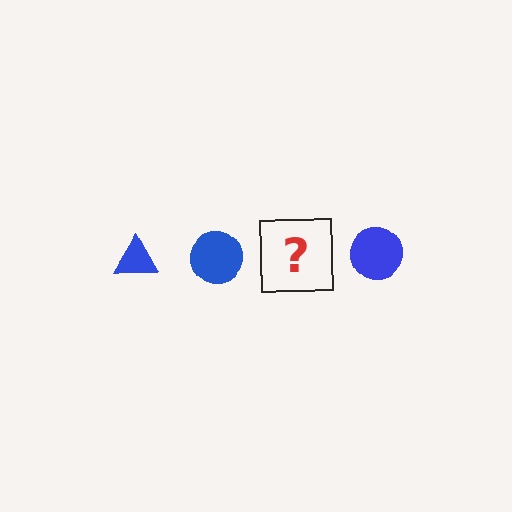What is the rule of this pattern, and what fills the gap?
The rule is that the pattern cycles through triangle, circle shapes in blue. The gap should be filled with a blue triangle.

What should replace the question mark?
The question mark should be replaced with a blue triangle.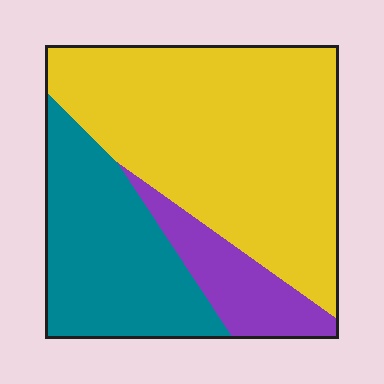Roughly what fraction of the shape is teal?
Teal covers about 30% of the shape.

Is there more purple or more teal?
Teal.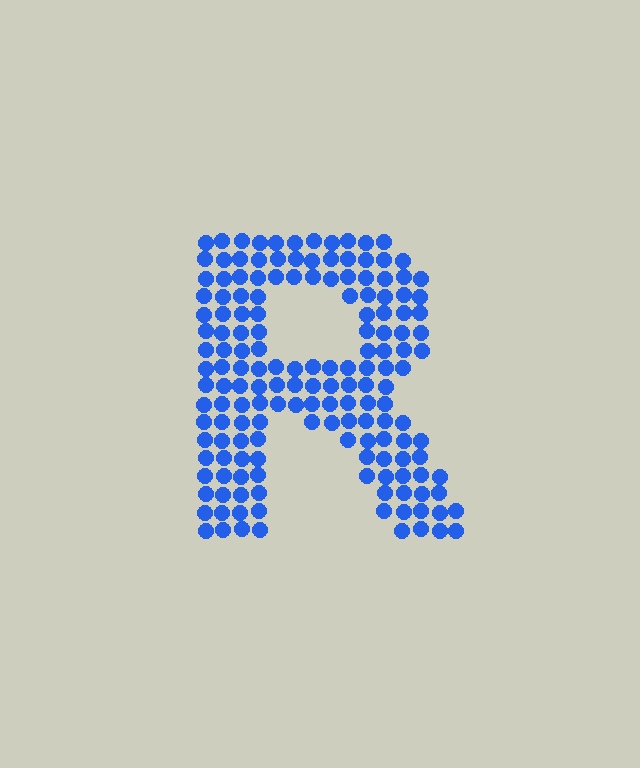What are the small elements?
The small elements are circles.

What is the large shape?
The large shape is the letter R.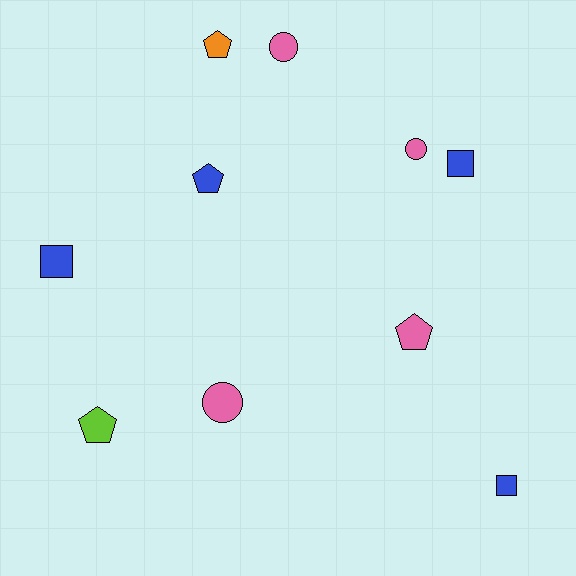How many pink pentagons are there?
There is 1 pink pentagon.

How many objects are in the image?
There are 10 objects.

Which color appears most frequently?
Pink, with 4 objects.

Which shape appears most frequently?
Pentagon, with 4 objects.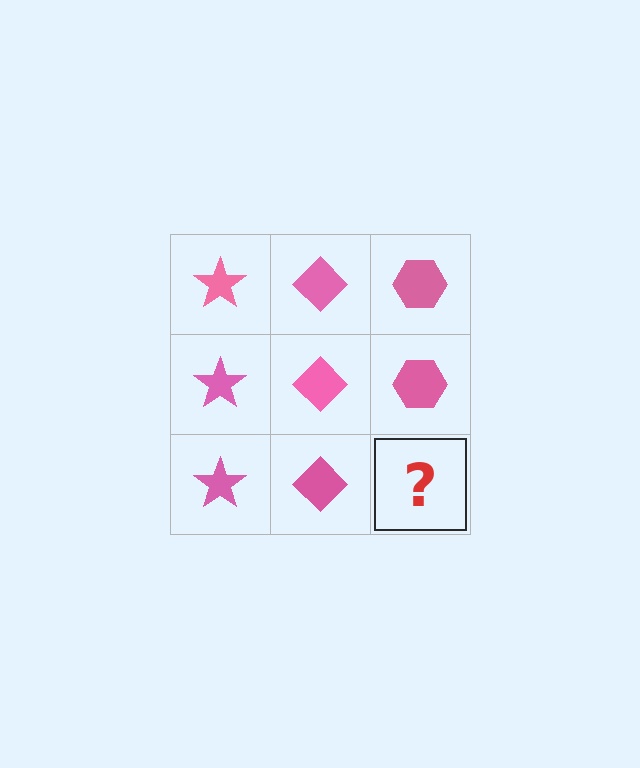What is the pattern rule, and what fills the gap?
The rule is that each column has a consistent shape. The gap should be filled with a pink hexagon.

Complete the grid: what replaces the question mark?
The question mark should be replaced with a pink hexagon.